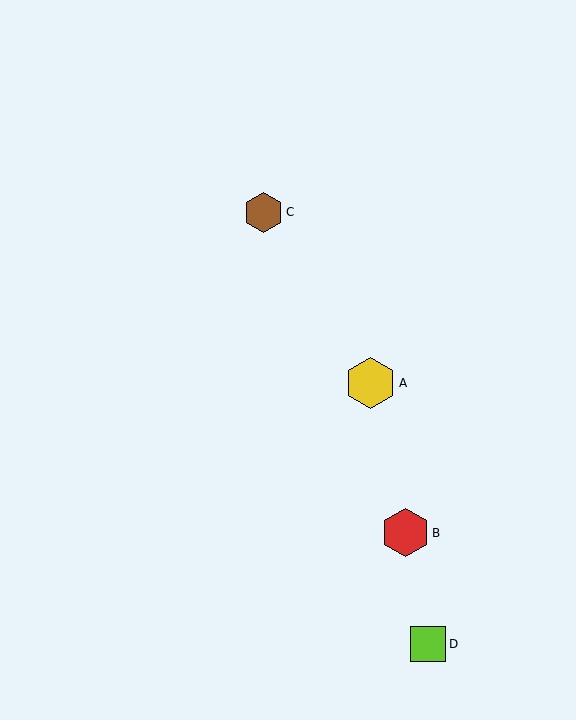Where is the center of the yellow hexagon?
The center of the yellow hexagon is at (370, 383).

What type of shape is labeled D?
Shape D is a lime square.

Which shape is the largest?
The yellow hexagon (labeled A) is the largest.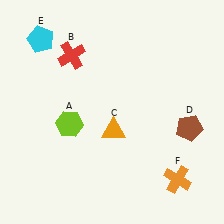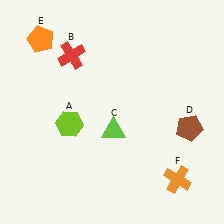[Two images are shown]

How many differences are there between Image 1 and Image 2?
There are 2 differences between the two images.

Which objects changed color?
C changed from orange to lime. E changed from cyan to orange.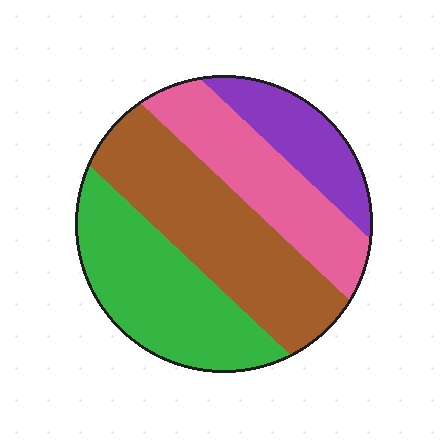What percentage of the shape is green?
Green covers about 30% of the shape.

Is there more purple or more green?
Green.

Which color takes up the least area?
Purple, at roughly 15%.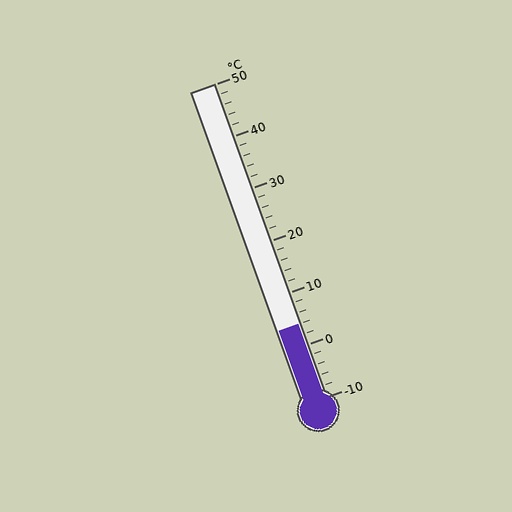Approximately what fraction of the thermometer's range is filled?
The thermometer is filled to approximately 25% of its range.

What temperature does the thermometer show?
The thermometer shows approximately 4°C.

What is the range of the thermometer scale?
The thermometer scale ranges from -10°C to 50°C.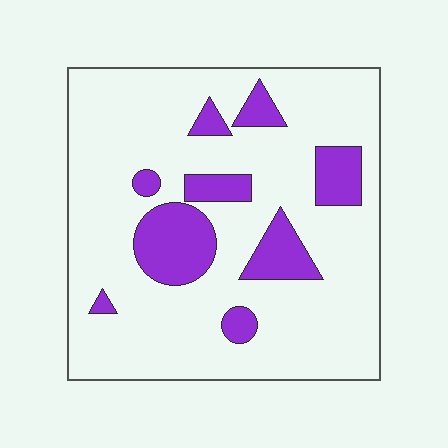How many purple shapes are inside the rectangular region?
9.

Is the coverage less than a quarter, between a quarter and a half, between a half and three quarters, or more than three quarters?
Less than a quarter.